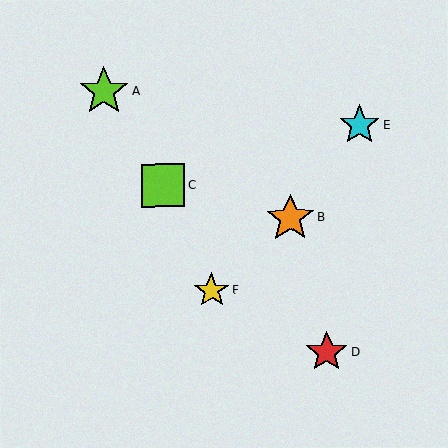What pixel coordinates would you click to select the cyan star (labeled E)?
Click at (360, 125) to select the cyan star E.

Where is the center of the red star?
The center of the red star is at (327, 352).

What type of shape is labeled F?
Shape F is a yellow star.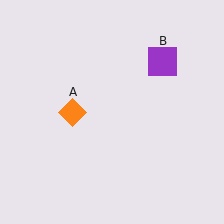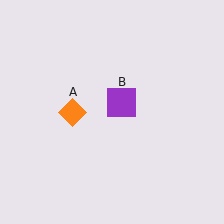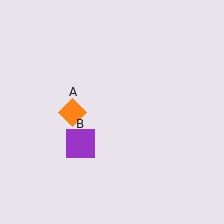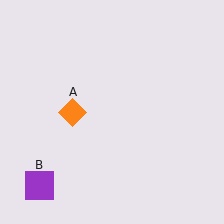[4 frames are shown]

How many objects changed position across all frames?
1 object changed position: purple square (object B).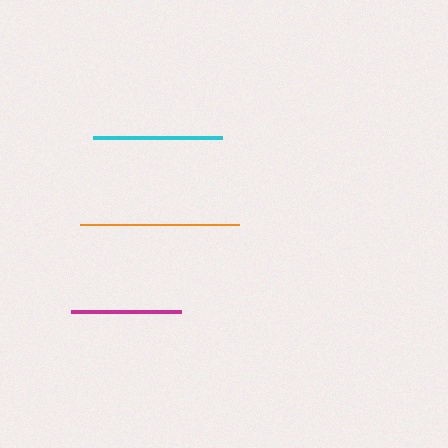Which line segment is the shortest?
The magenta line is the shortest at approximately 110 pixels.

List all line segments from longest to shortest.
From longest to shortest: orange, cyan, magenta.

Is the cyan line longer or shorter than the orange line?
The orange line is longer than the cyan line.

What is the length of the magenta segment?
The magenta segment is approximately 110 pixels long.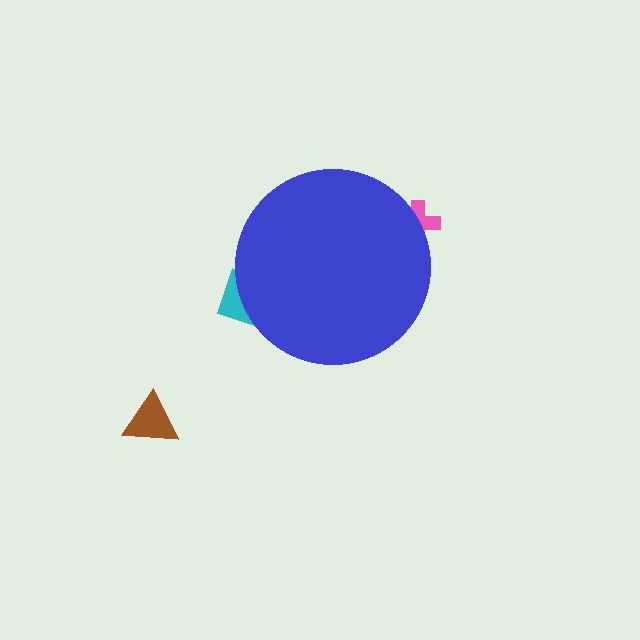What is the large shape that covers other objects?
A blue circle.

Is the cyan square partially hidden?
Yes, the cyan square is partially hidden behind the blue circle.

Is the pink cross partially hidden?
Yes, the pink cross is partially hidden behind the blue circle.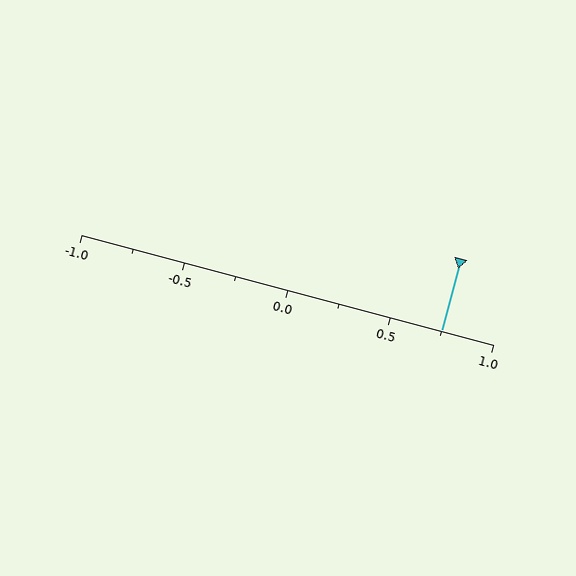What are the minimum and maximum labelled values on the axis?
The axis runs from -1.0 to 1.0.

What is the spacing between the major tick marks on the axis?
The major ticks are spaced 0.5 apart.